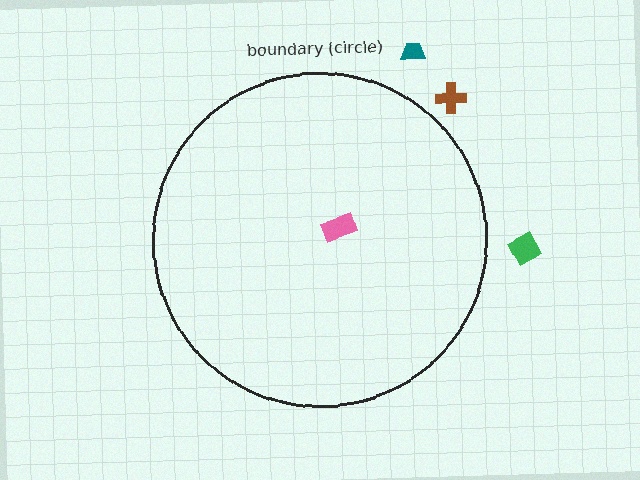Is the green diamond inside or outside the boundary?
Outside.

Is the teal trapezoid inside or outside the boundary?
Outside.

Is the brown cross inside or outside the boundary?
Outside.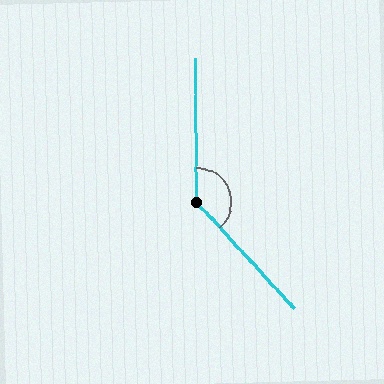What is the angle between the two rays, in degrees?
Approximately 138 degrees.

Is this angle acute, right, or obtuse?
It is obtuse.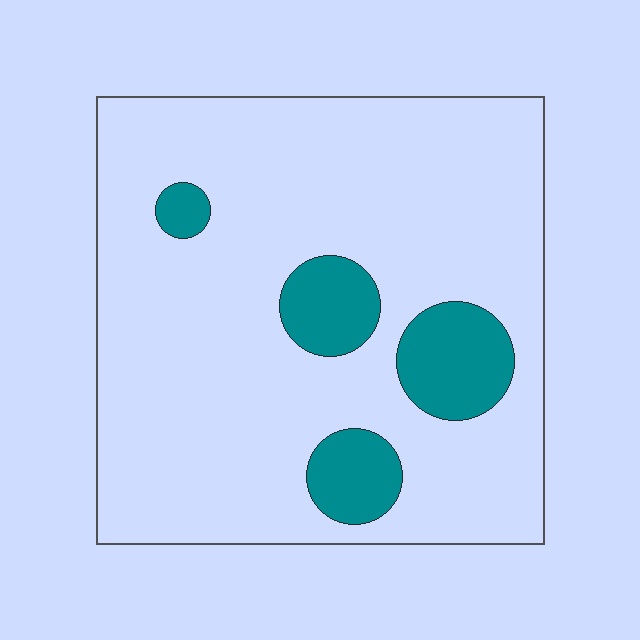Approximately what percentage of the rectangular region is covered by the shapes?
Approximately 15%.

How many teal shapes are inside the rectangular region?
4.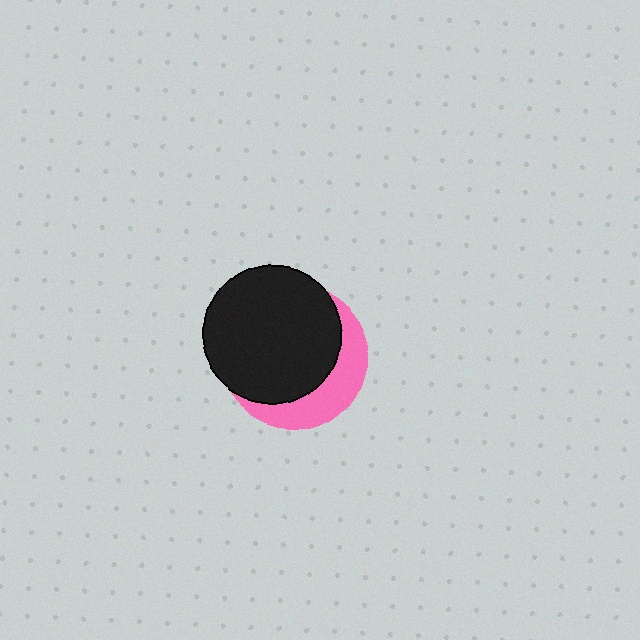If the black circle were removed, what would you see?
You would see the complete pink circle.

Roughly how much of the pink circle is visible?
A small part of it is visible (roughly 31%).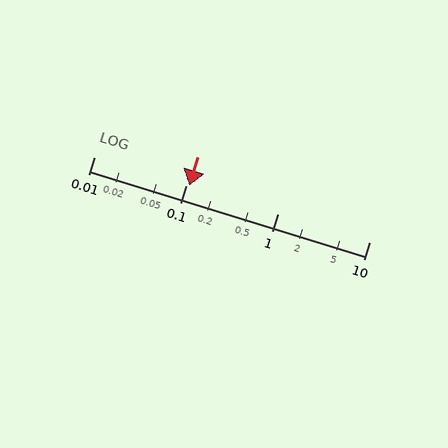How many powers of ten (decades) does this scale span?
The scale spans 3 decades, from 0.01 to 10.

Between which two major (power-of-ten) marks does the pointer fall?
The pointer is between 0.1 and 1.